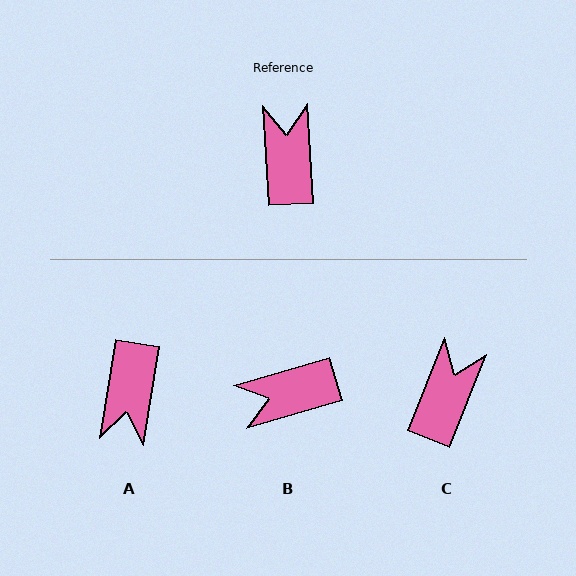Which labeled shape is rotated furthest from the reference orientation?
A, about 168 degrees away.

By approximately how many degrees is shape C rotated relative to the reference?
Approximately 25 degrees clockwise.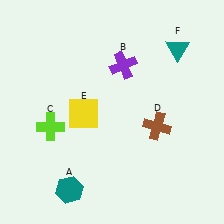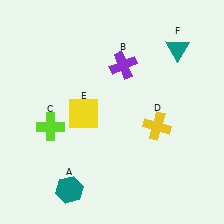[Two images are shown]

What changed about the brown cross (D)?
In Image 1, D is brown. In Image 2, it changed to yellow.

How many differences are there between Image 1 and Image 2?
There is 1 difference between the two images.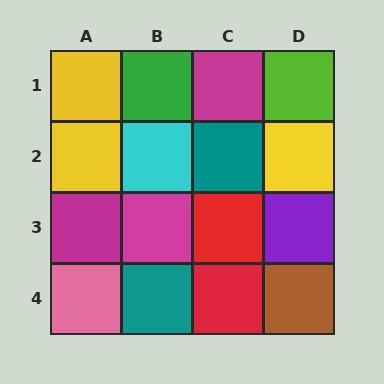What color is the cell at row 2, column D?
Yellow.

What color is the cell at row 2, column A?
Yellow.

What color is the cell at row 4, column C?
Red.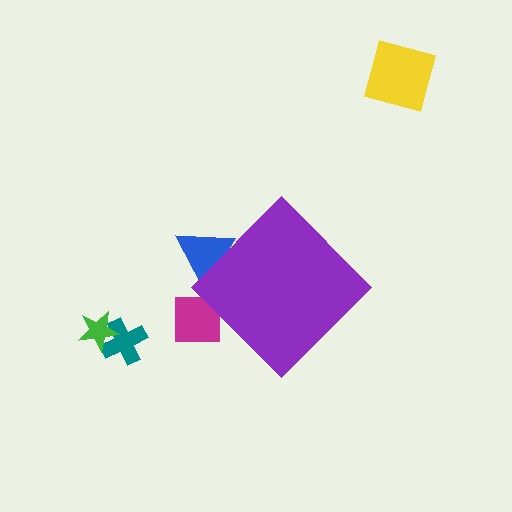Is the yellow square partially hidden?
No, the yellow square is fully visible.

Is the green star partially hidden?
No, the green star is fully visible.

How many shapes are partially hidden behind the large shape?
2 shapes are partially hidden.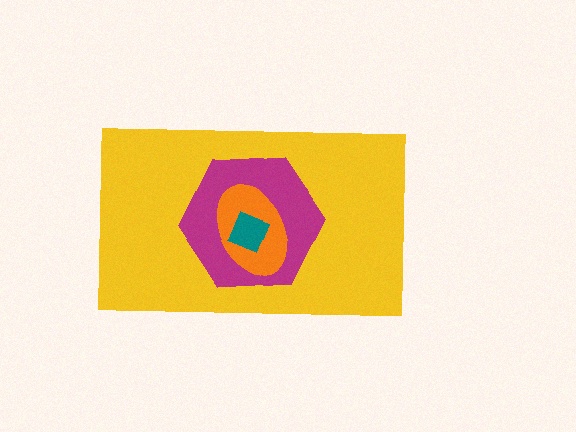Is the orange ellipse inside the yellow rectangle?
Yes.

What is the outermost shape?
The yellow rectangle.